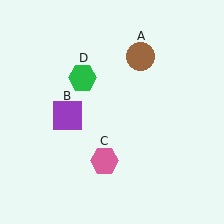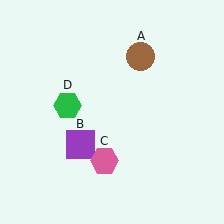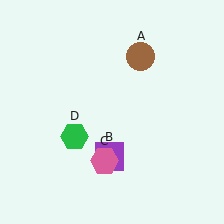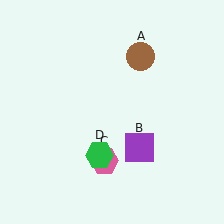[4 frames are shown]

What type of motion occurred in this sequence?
The purple square (object B), green hexagon (object D) rotated counterclockwise around the center of the scene.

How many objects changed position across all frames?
2 objects changed position: purple square (object B), green hexagon (object D).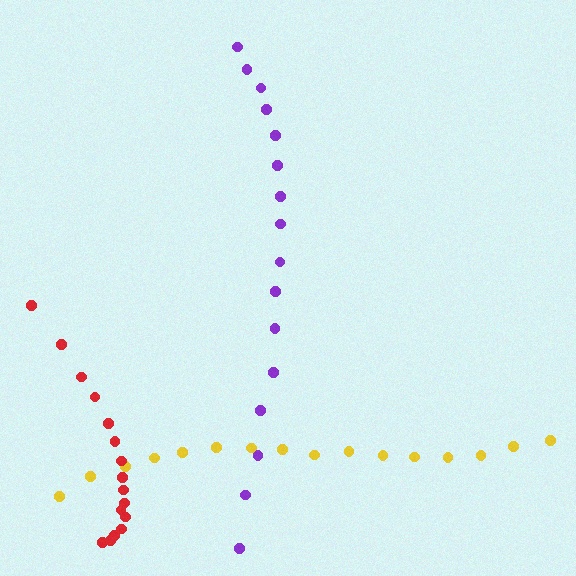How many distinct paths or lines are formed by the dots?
There are 3 distinct paths.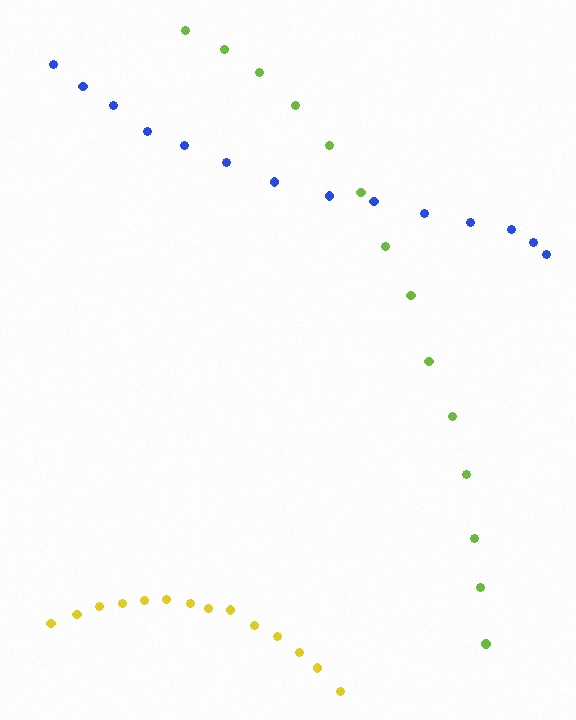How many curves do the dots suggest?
There are 3 distinct paths.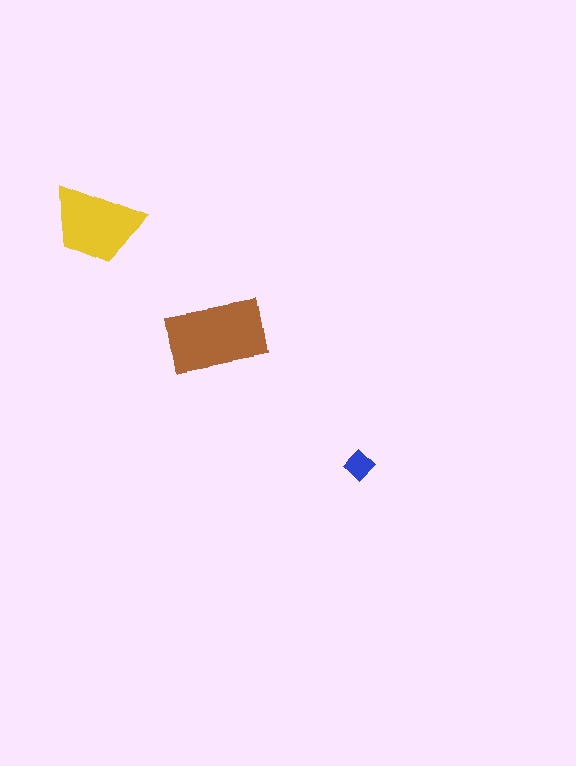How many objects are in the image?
There are 3 objects in the image.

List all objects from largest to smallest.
The brown rectangle, the yellow trapezoid, the blue diamond.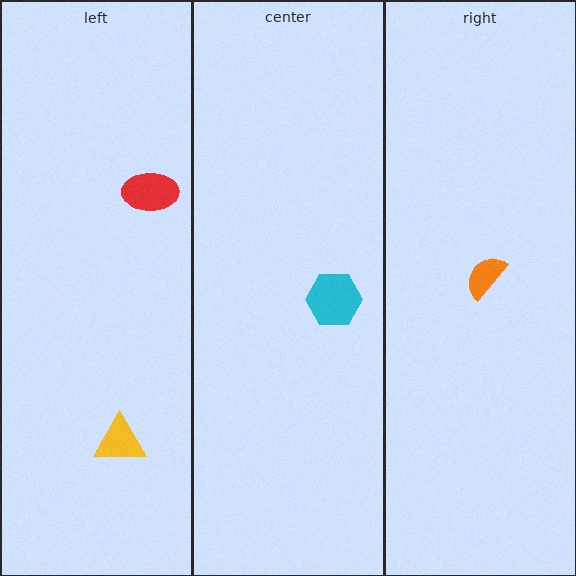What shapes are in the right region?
The orange semicircle.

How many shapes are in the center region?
1.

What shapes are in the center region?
The cyan hexagon.